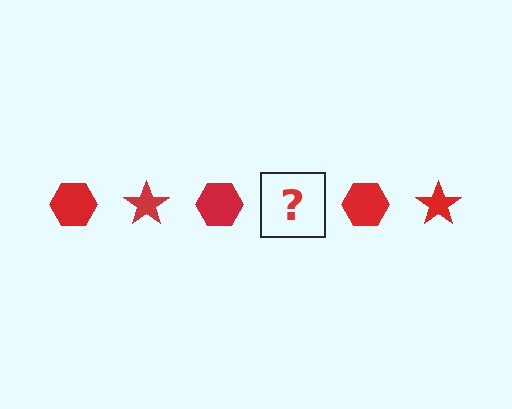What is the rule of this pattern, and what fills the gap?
The rule is that the pattern cycles through hexagon, star shapes in red. The gap should be filled with a red star.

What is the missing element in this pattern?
The missing element is a red star.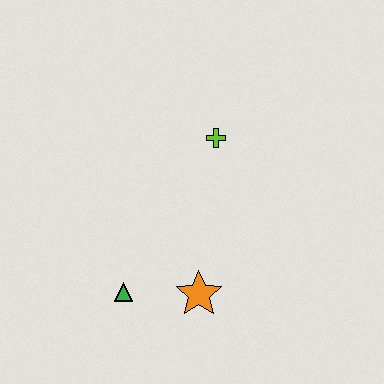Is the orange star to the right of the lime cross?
No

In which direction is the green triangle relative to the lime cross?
The green triangle is below the lime cross.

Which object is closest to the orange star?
The green triangle is closest to the orange star.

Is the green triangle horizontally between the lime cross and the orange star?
No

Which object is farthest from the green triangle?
The lime cross is farthest from the green triangle.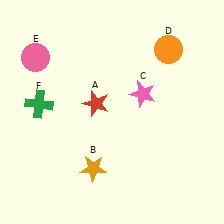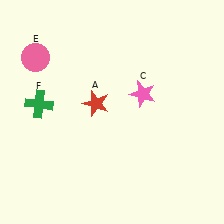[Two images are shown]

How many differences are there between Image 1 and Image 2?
There are 2 differences between the two images.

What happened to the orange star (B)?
The orange star (B) was removed in Image 2. It was in the bottom-left area of Image 1.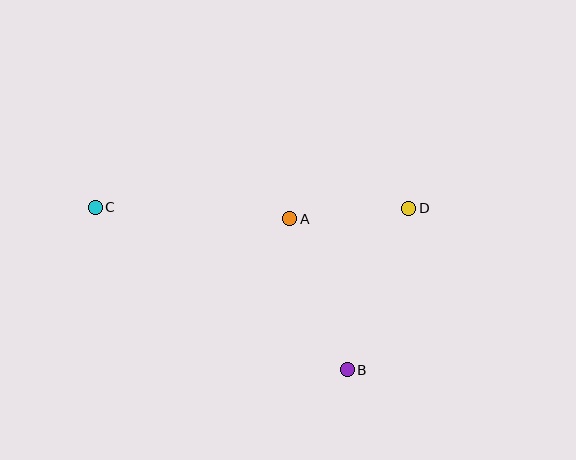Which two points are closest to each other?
Points A and D are closest to each other.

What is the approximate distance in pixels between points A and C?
The distance between A and C is approximately 195 pixels.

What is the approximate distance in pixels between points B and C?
The distance between B and C is approximately 300 pixels.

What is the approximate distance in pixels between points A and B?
The distance between A and B is approximately 162 pixels.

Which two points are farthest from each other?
Points C and D are farthest from each other.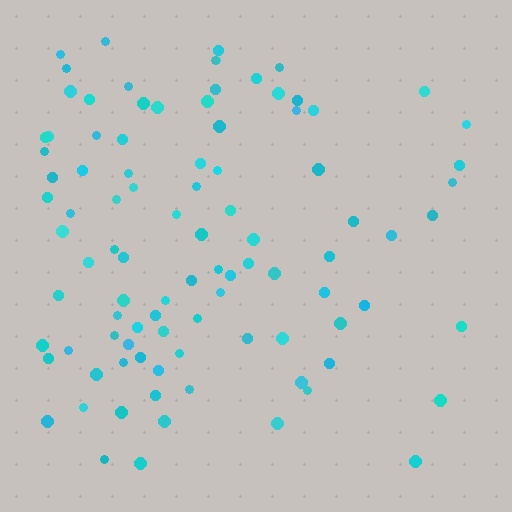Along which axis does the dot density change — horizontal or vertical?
Horizontal.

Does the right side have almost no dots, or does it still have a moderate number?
Still a moderate number, just noticeably fewer than the left.